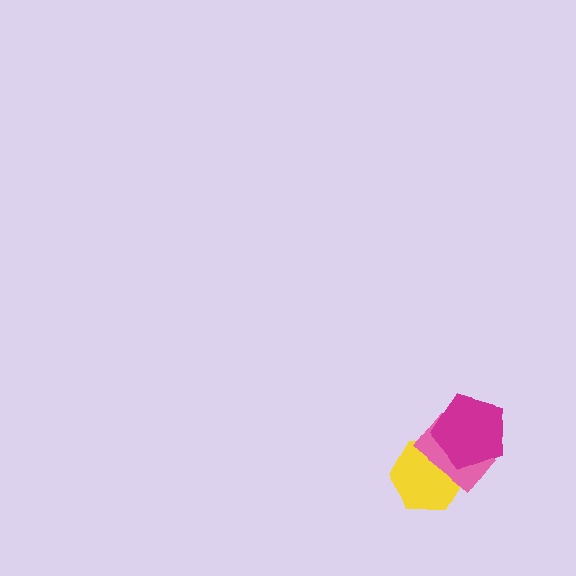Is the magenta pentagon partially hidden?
No, no other shape covers it.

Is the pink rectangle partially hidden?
Yes, it is partially covered by another shape.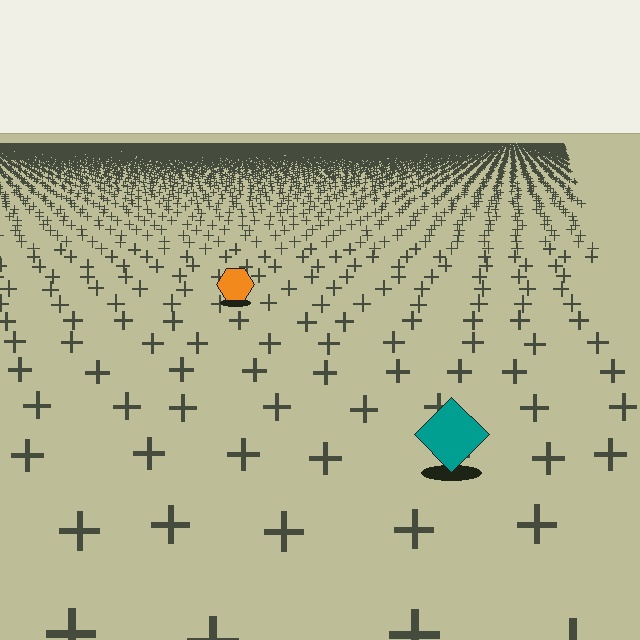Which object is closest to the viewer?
The teal diamond is closest. The texture marks near it are larger and more spread out.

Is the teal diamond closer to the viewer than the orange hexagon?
Yes. The teal diamond is closer — you can tell from the texture gradient: the ground texture is coarser near it.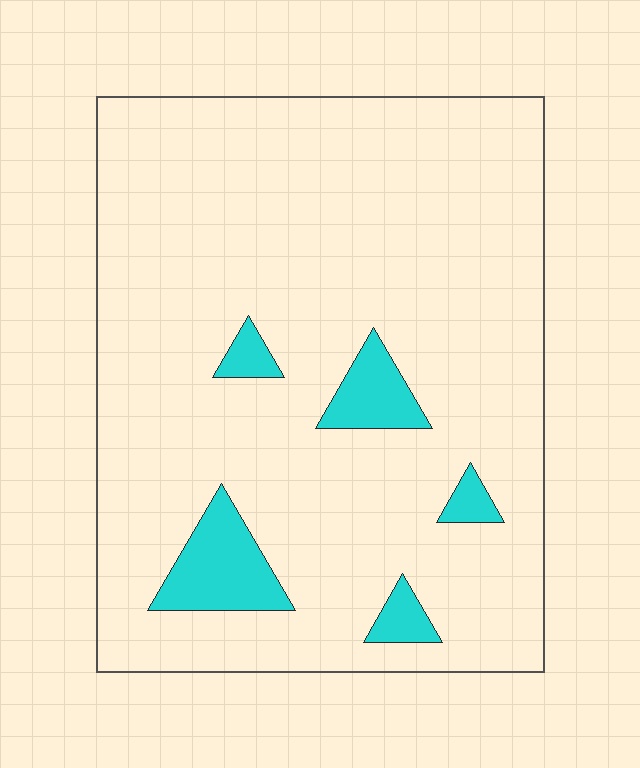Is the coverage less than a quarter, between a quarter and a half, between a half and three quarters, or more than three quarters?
Less than a quarter.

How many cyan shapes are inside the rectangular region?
5.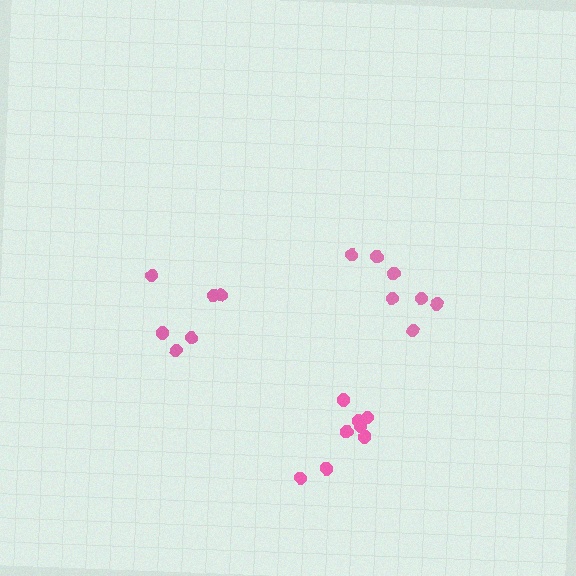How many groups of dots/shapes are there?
There are 3 groups.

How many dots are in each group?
Group 1: 6 dots, Group 2: 7 dots, Group 3: 8 dots (21 total).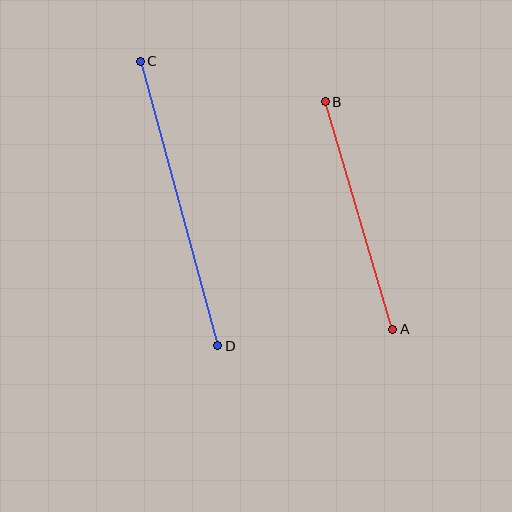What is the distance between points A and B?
The distance is approximately 237 pixels.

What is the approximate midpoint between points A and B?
The midpoint is at approximately (359, 215) pixels.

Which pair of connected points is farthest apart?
Points C and D are farthest apart.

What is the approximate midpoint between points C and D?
The midpoint is at approximately (179, 203) pixels.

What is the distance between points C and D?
The distance is approximately 295 pixels.